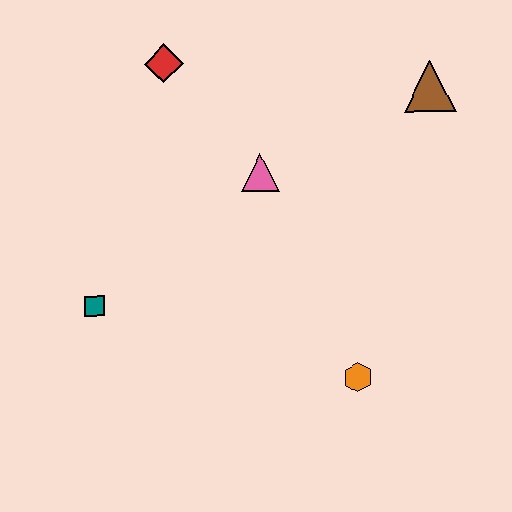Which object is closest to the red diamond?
The pink triangle is closest to the red diamond.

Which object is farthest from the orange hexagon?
The red diamond is farthest from the orange hexagon.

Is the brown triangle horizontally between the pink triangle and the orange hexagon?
No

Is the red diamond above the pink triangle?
Yes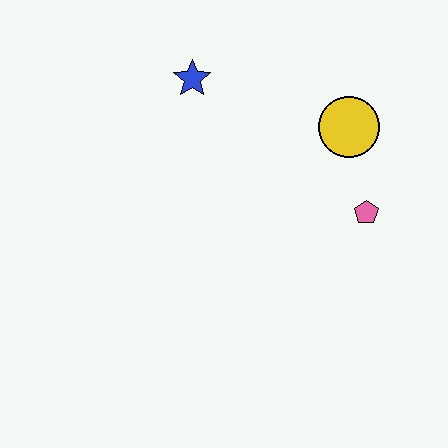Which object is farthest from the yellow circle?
The blue star is farthest from the yellow circle.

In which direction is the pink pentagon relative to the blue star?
The pink pentagon is to the right of the blue star.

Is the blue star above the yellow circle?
Yes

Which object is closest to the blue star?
The yellow circle is closest to the blue star.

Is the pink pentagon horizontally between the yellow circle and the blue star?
No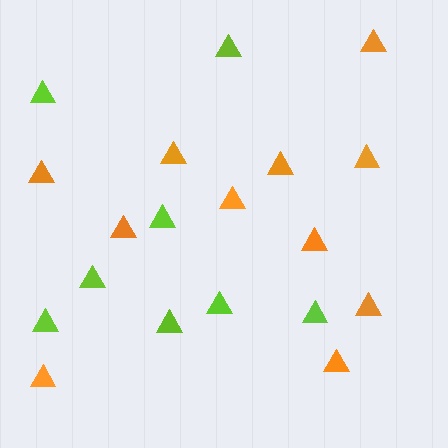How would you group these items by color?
There are 2 groups: one group of lime triangles (8) and one group of orange triangles (11).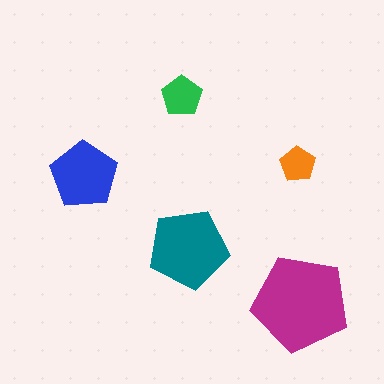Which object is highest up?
The green pentagon is topmost.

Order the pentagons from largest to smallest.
the magenta one, the teal one, the blue one, the green one, the orange one.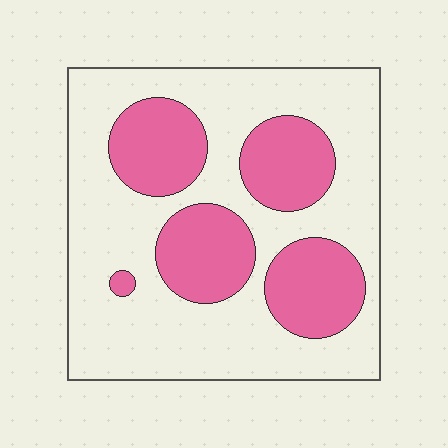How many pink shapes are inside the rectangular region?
5.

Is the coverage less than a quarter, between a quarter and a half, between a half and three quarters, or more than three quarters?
Between a quarter and a half.